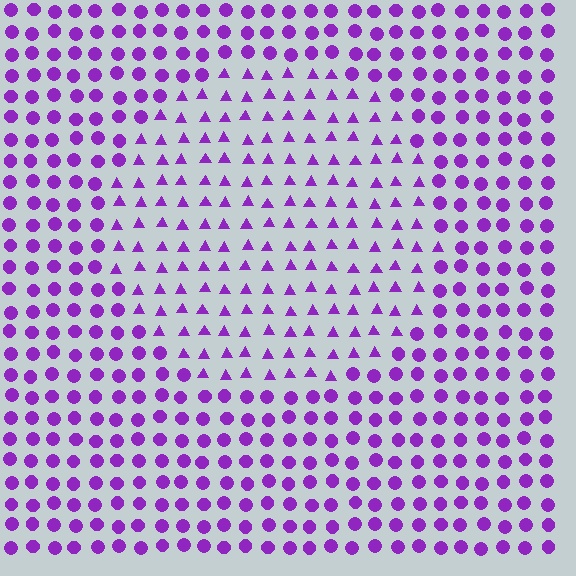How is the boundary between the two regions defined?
The boundary is defined by a change in element shape: triangles inside vs. circles outside. All elements share the same color and spacing.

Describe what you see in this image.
The image is filled with small purple elements arranged in a uniform grid. A circle-shaped region contains triangles, while the surrounding area contains circles. The boundary is defined purely by the change in element shape.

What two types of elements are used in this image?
The image uses triangles inside the circle region and circles outside it.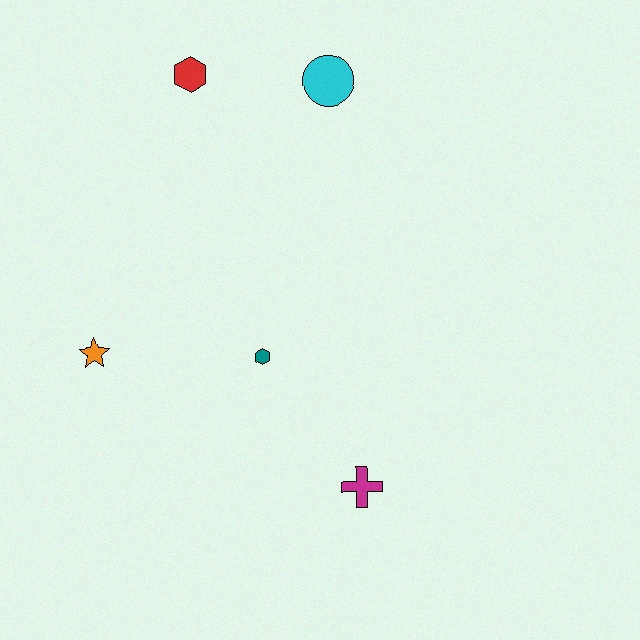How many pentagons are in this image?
There are no pentagons.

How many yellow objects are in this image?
There are no yellow objects.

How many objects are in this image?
There are 5 objects.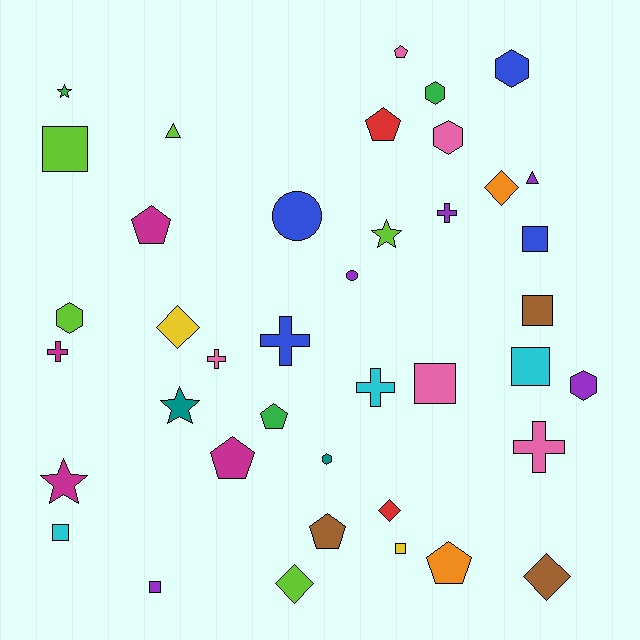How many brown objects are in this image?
There are 3 brown objects.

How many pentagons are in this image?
There are 7 pentagons.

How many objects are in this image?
There are 40 objects.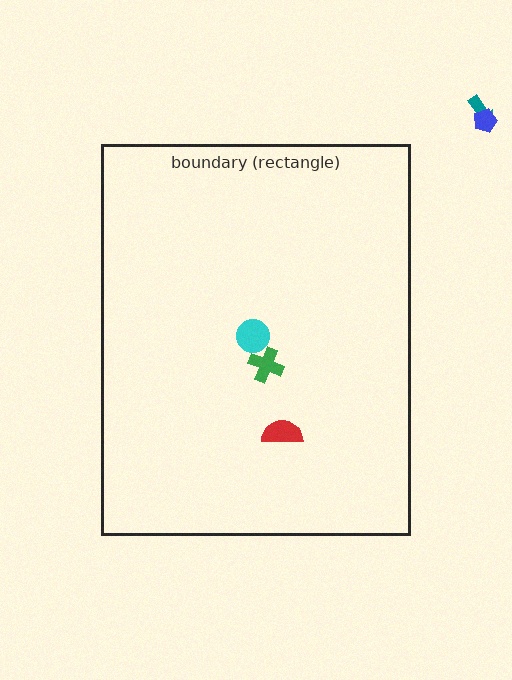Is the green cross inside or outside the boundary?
Inside.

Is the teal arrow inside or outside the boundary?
Outside.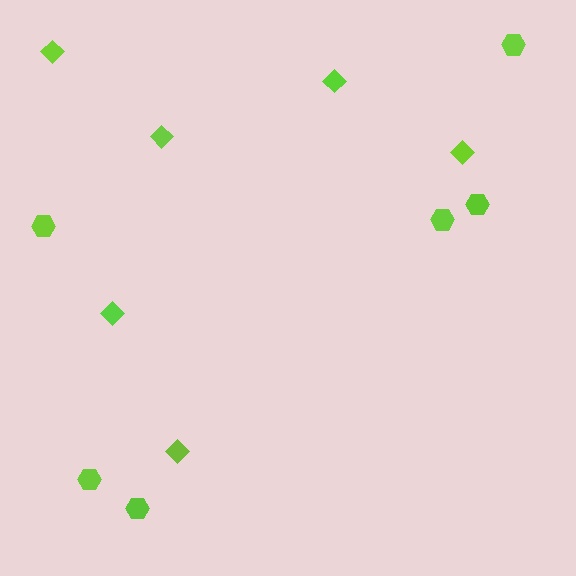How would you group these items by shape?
There are 2 groups: one group of diamonds (6) and one group of hexagons (6).